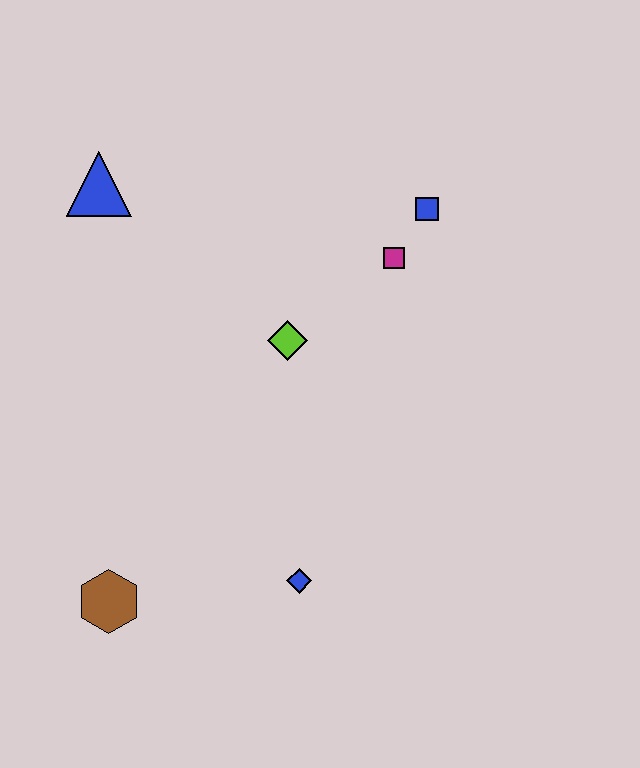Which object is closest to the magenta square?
The blue square is closest to the magenta square.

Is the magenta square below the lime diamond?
No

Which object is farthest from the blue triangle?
The blue diamond is farthest from the blue triangle.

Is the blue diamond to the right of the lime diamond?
Yes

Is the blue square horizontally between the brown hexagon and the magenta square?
No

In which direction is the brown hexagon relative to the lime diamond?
The brown hexagon is below the lime diamond.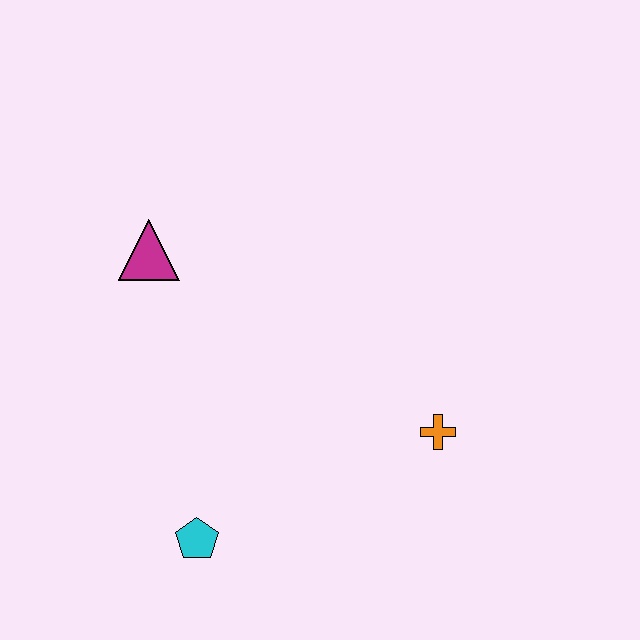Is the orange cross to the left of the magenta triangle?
No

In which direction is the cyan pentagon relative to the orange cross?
The cyan pentagon is to the left of the orange cross.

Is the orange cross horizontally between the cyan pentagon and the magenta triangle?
No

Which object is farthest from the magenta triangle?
The orange cross is farthest from the magenta triangle.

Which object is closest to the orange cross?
The cyan pentagon is closest to the orange cross.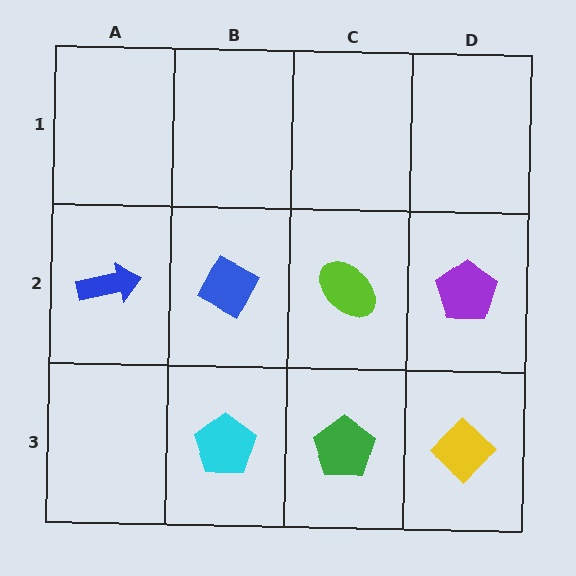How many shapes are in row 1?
0 shapes.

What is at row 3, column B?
A cyan pentagon.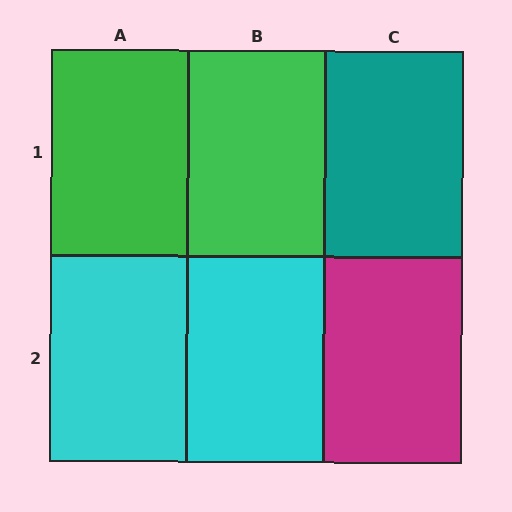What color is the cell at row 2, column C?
Magenta.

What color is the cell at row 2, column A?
Cyan.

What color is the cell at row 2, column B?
Cyan.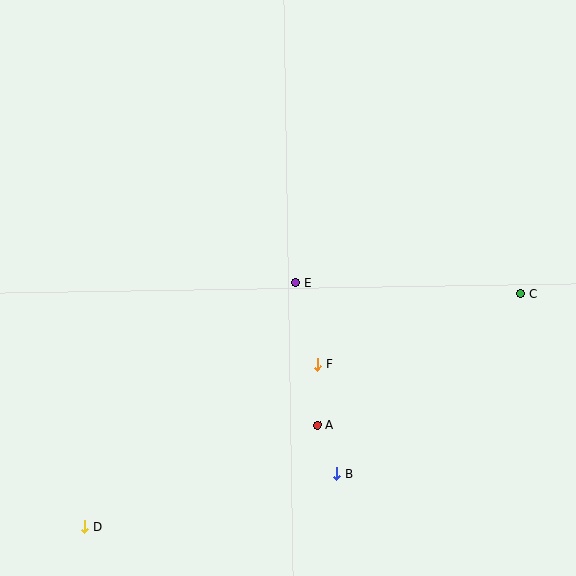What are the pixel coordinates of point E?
Point E is at (296, 282).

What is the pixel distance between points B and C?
The distance between B and C is 257 pixels.